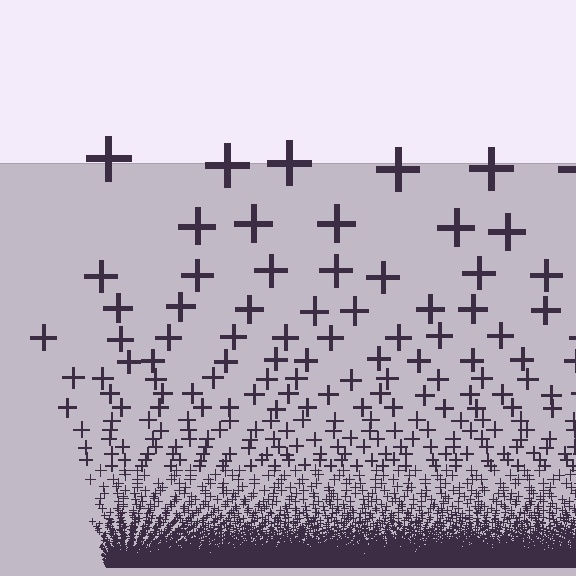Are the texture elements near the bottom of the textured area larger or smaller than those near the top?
Smaller. The gradient is inverted — elements near the bottom are smaller and denser.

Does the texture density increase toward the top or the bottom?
Density increases toward the bottom.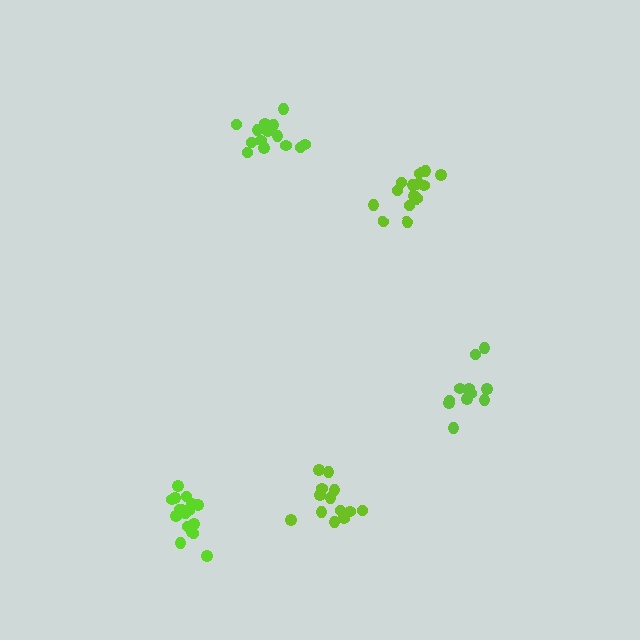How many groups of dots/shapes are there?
There are 5 groups.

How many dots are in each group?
Group 1: 15 dots, Group 2: 18 dots, Group 3: 12 dots, Group 4: 15 dots, Group 5: 13 dots (73 total).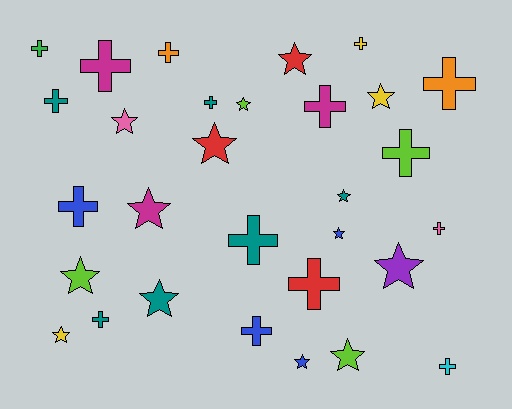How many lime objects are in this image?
There are 4 lime objects.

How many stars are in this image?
There are 14 stars.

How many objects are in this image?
There are 30 objects.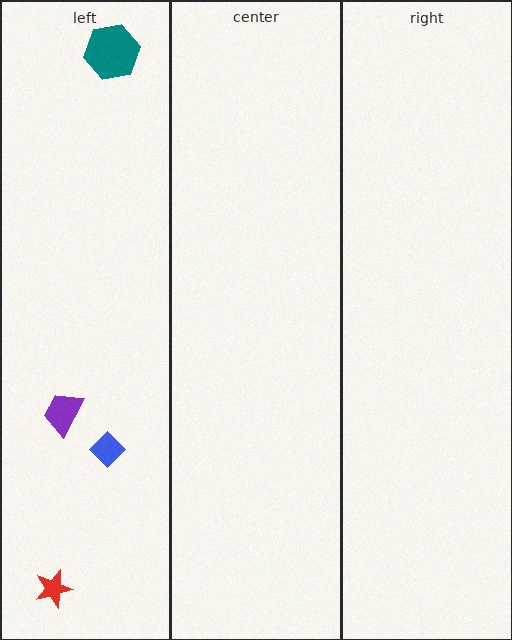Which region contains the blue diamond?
The left region.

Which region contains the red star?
The left region.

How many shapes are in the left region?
4.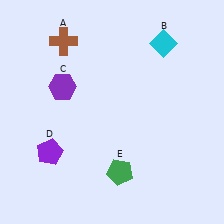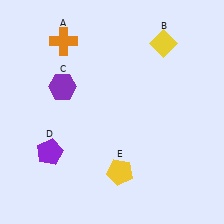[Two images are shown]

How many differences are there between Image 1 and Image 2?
There are 3 differences between the two images.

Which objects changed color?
A changed from brown to orange. B changed from cyan to yellow. E changed from green to yellow.